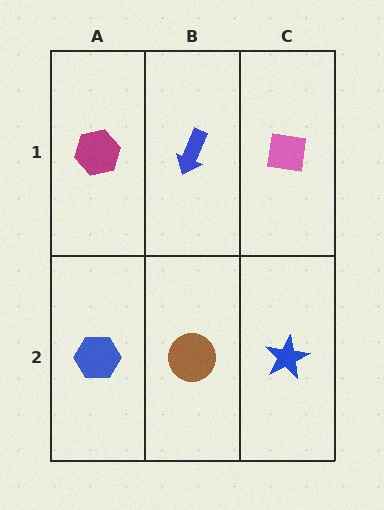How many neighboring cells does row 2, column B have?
3.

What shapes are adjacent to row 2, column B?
A blue arrow (row 1, column B), a blue hexagon (row 2, column A), a blue star (row 2, column C).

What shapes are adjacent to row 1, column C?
A blue star (row 2, column C), a blue arrow (row 1, column B).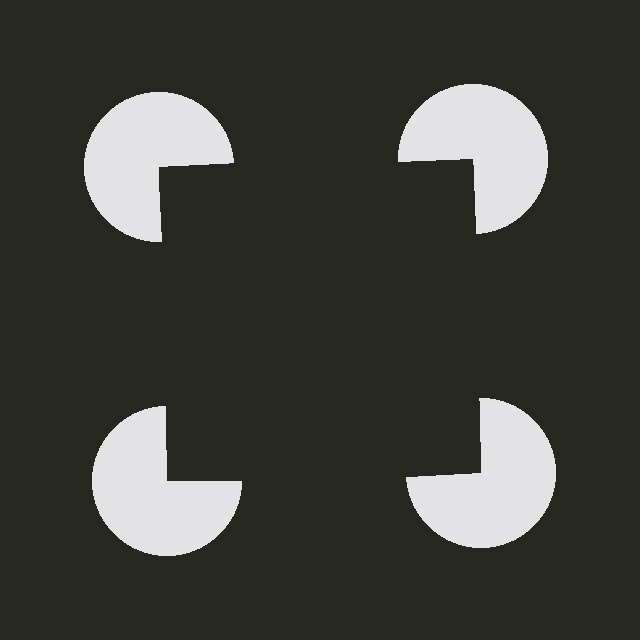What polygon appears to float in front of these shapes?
An illusory square — its edges are inferred from the aligned wedge cuts in the pac-man discs, not physically drawn.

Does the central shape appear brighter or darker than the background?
It typically appears slightly darker than the background, even though no actual brightness change is drawn.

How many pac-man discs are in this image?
There are 4 — one at each vertex of the illusory square.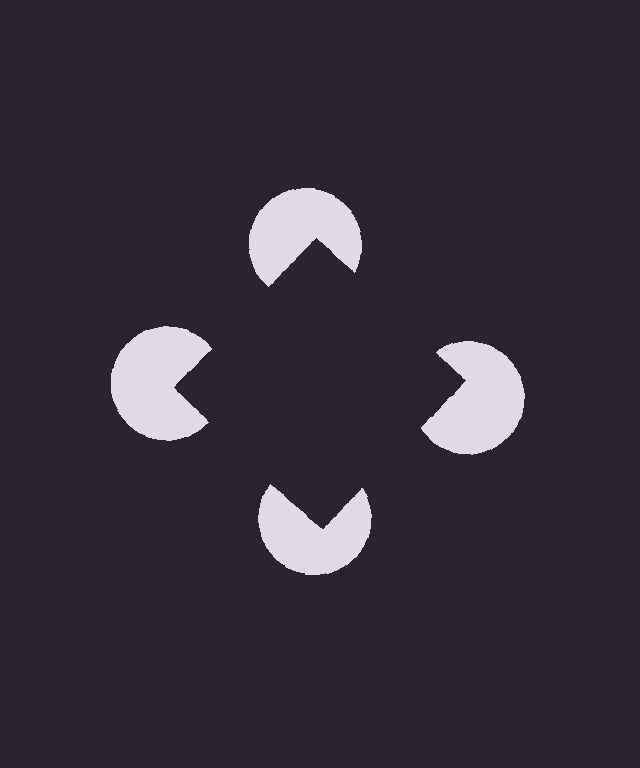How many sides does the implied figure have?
4 sides.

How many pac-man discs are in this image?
There are 4 — one at each vertex of the illusory square.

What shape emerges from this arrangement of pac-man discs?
An illusory square — its edges are inferred from the aligned wedge cuts in the pac-man discs, not physically drawn.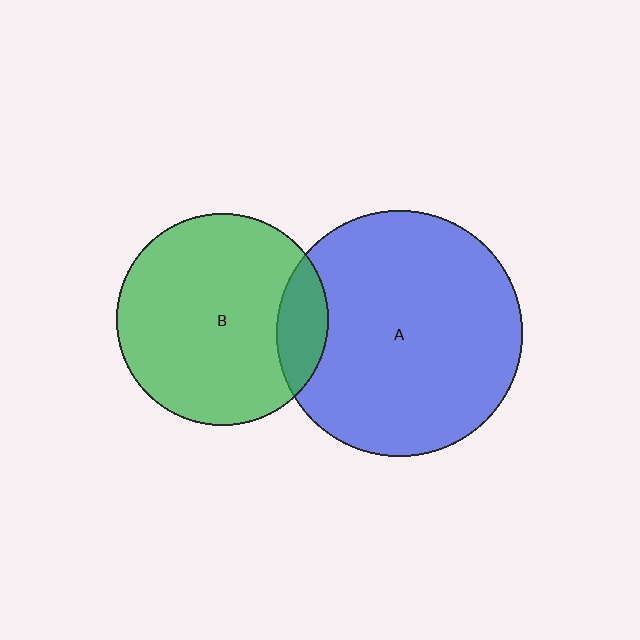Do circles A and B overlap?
Yes.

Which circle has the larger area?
Circle A (blue).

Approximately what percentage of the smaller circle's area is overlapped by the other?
Approximately 15%.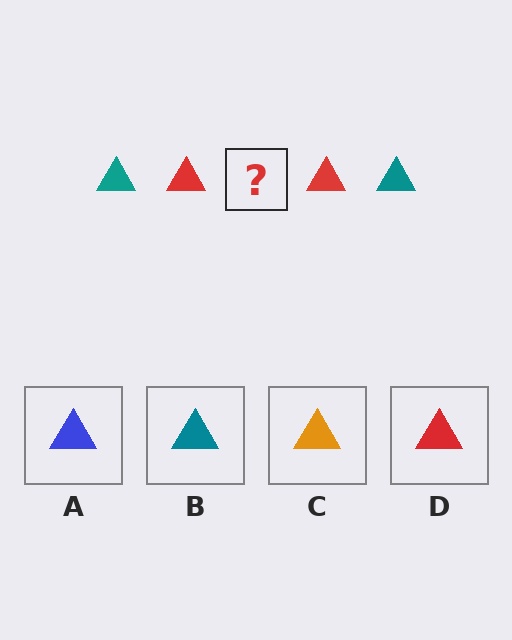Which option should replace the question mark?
Option B.